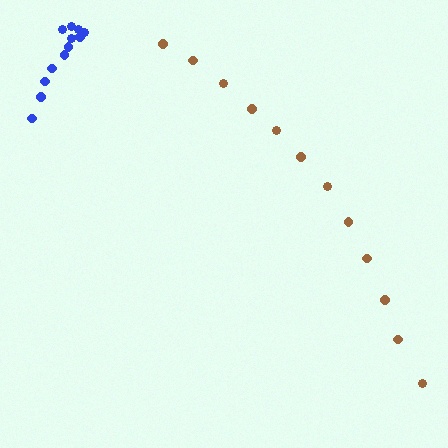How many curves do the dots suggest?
There are 2 distinct paths.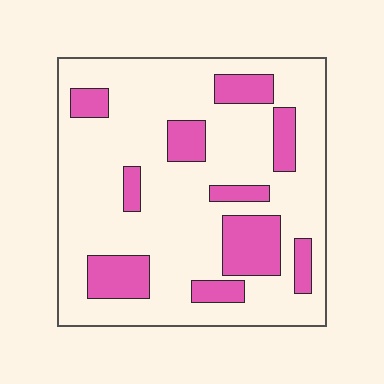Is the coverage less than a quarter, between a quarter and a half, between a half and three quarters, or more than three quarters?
Less than a quarter.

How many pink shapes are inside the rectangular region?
10.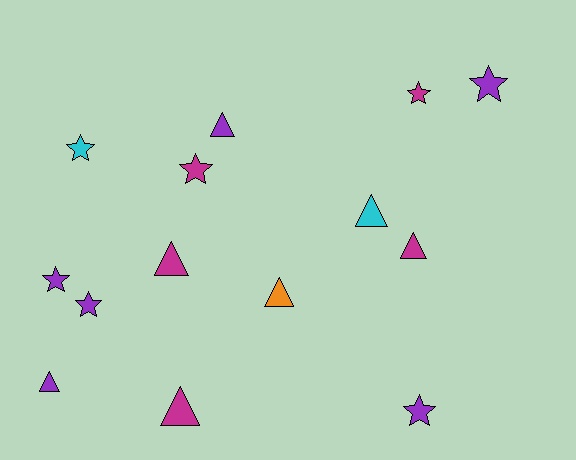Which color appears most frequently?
Purple, with 6 objects.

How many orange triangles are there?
There is 1 orange triangle.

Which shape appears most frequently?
Triangle, with 7 objects.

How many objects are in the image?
There are 14 objects.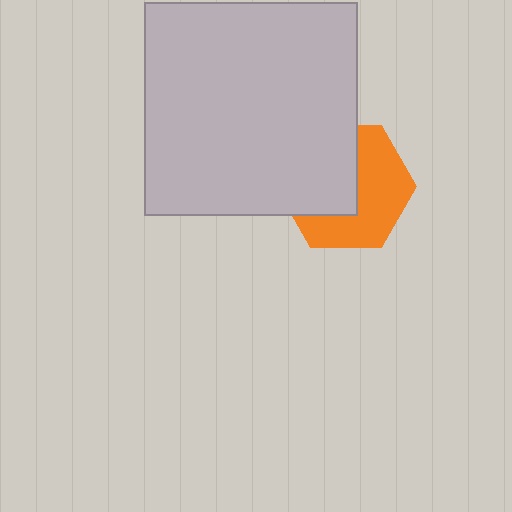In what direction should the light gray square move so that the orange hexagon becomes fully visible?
The light gray square should move toward the upper-left. That is the shortest direction to clear the overlap and leave the orange hexagon fully visible.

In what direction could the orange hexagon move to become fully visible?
The orange hexagon could move toward the lower-right. That would shift it out from behind the light gray square entirely.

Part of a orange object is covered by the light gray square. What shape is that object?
It is a hexagon.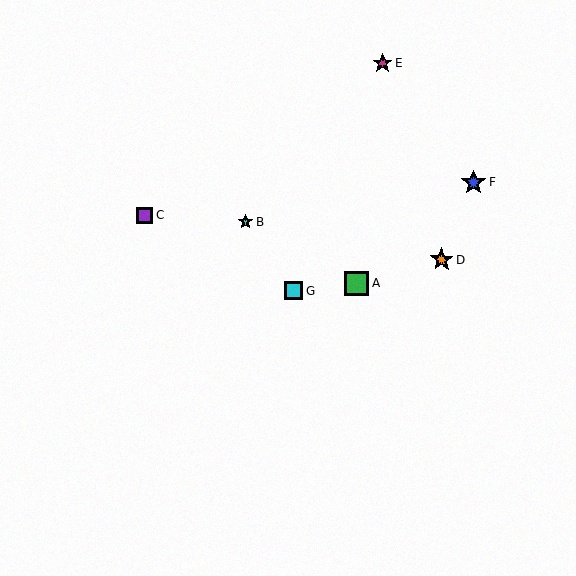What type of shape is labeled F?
Shape F is a blue star.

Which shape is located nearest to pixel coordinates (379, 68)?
The magenta star (labeled E) at (383, 63) is nearest to that location.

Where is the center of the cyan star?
The center of the cyan star is at (245, 221).